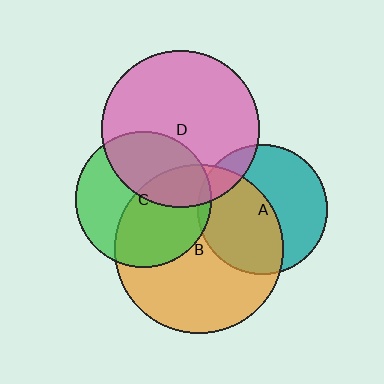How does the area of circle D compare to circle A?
Approximately 1.5 times.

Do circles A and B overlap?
Yes.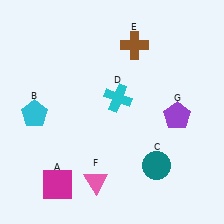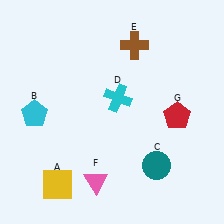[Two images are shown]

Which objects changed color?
A changed from magenta to yellow. G changed from purple to red.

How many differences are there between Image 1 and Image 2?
There are 2 differences between the two images.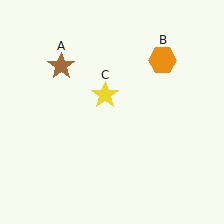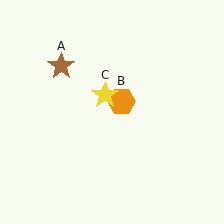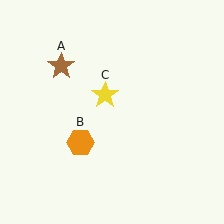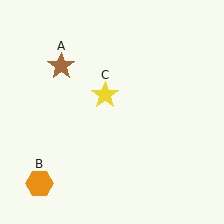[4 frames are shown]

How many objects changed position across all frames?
1 object changed position: orange hexagon (object B).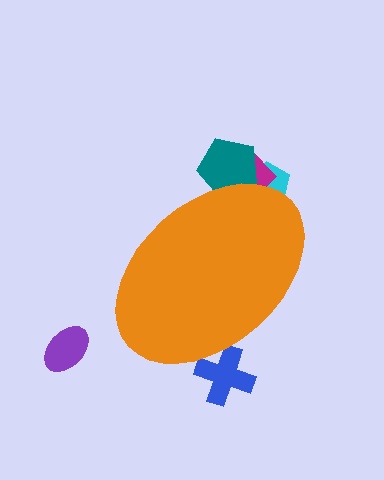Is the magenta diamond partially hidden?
Yes, the magenta diamond is partially hidden behind the orange ellipse.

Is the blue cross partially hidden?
Yes, the blue cross is partially hidden behind the orange ellipse.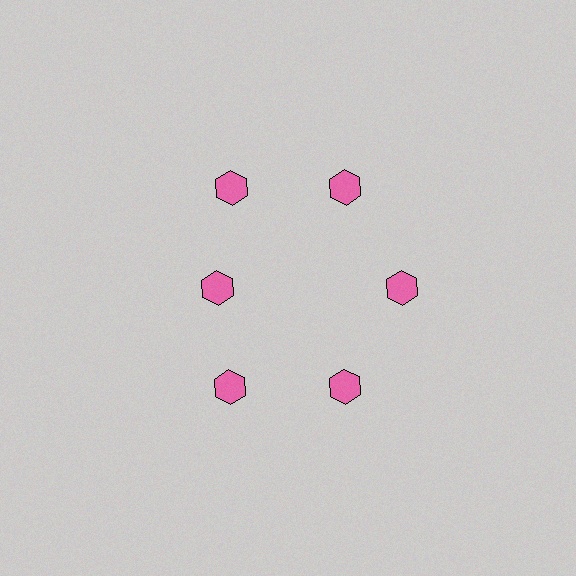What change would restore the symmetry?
The symmetry would be restored by moving it outward, back onto the ring so that all 6 hexagons sit at equal angles and equal distance from the center.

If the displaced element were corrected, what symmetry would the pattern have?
It would have 6-fold rotational symmetry — the pattern would map onto itself every 60 degrees.